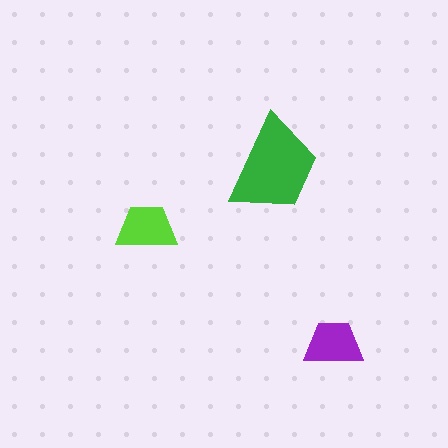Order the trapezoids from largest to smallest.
the green one, the lime one, the purple one.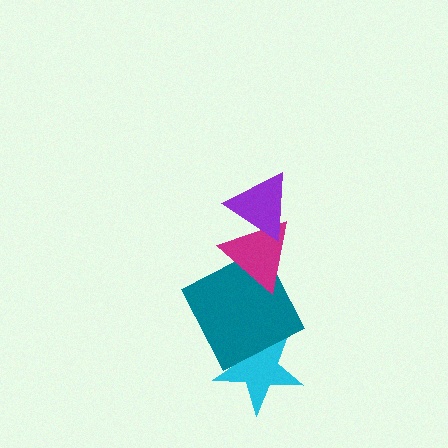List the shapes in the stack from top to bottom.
From top to bottom: the purple triangle, the magenta triangle, the teal square, the cyan star.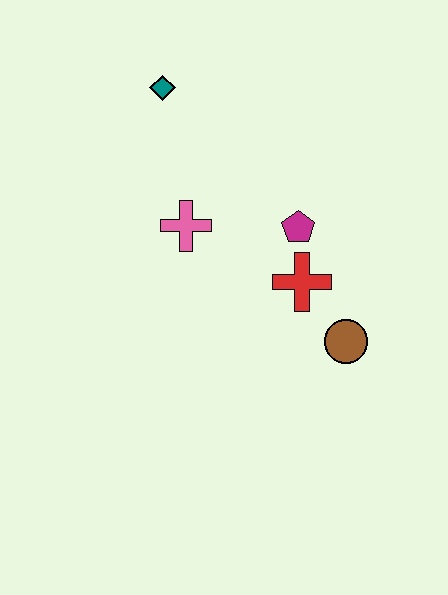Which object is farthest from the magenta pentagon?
The teal diamond is farthest from the magenta pentagon.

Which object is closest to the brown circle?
The red cross is closest to the brown circle.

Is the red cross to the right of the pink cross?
Yes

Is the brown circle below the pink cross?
Yes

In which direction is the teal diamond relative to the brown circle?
The teal diamond is above the brown circle.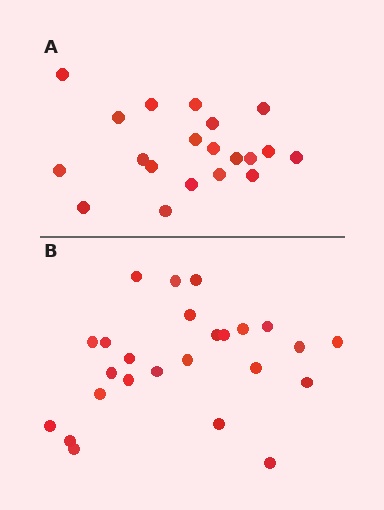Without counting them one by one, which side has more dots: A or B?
Region B (the bottom region) has more dots.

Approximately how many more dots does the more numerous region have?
Region B has about 5 more dots than region A.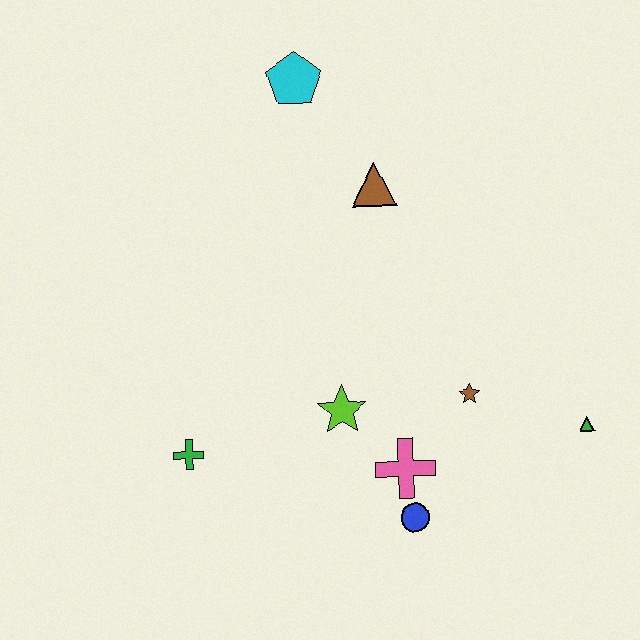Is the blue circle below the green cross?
Yes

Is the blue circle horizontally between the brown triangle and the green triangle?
Yes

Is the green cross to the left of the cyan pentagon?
Yes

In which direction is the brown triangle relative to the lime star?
The brown triangle is above the lime star.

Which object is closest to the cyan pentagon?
The brown triangle is closest to the cyan pentagon.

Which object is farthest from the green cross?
The green triangle is farthest from the green cross.